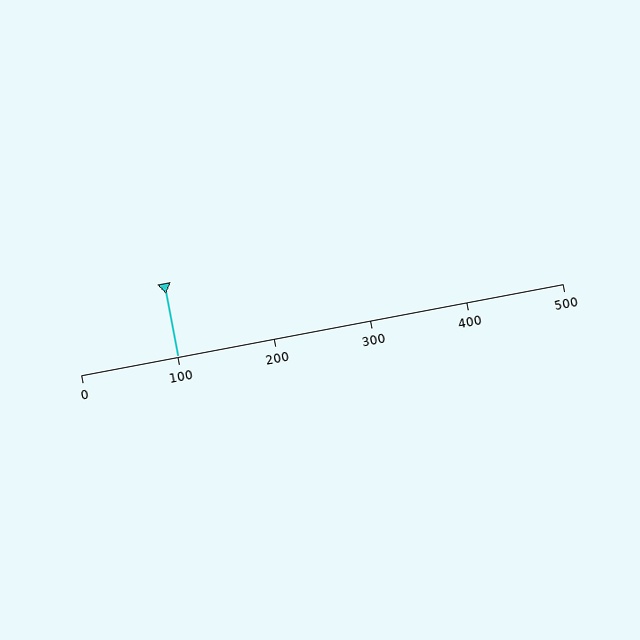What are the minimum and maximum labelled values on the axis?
The axis runs from 0 to 500.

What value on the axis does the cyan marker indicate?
The marker indicates approximately 100.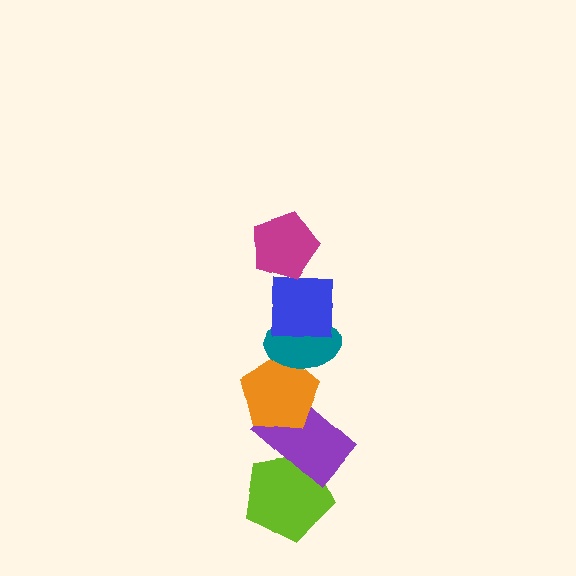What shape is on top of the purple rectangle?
The orange pentagon is on top of the purple rectangle.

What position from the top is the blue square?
The blue square is 2nd from the top.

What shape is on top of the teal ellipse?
The blue square is on top of the teal ellipse.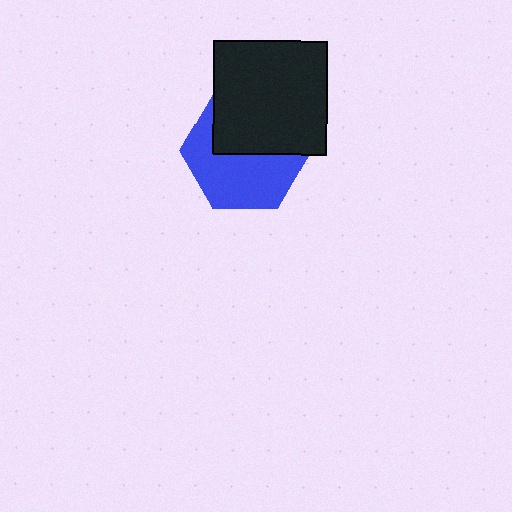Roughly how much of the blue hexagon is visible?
About half of it is visible (roughly 56%).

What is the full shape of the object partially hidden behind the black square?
The partially hidden object is a blue hexagon.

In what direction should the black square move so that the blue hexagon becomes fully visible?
The black square should move up. That is the shortest direction to clear the overlap and leave the blue hexagon fully visible.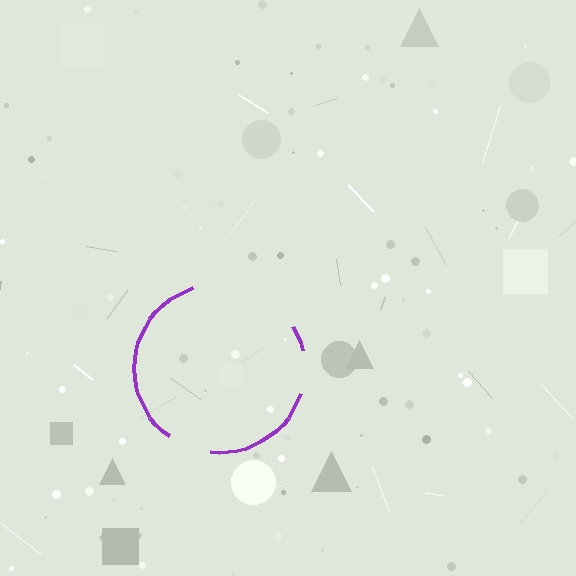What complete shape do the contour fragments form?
The contour fragments form a circle.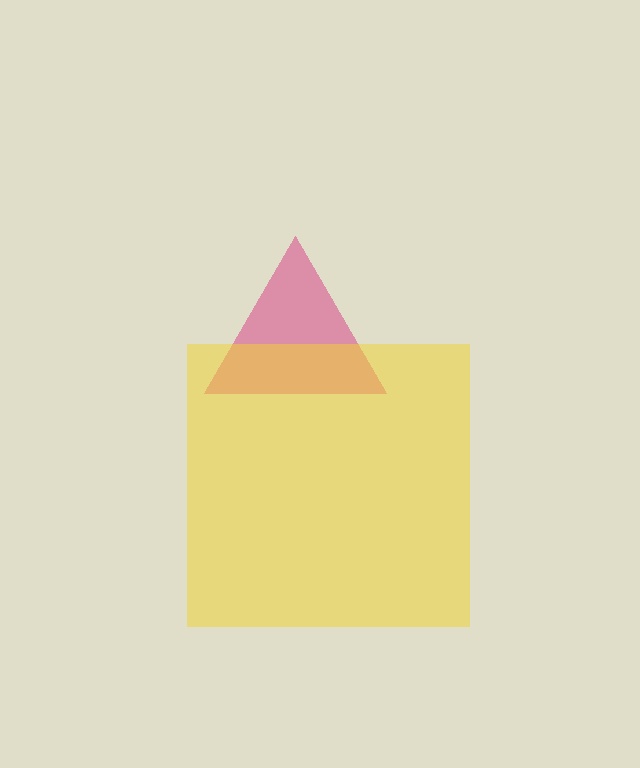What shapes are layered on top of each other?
The layered shapes are: a magenta triangle, a yellow square.